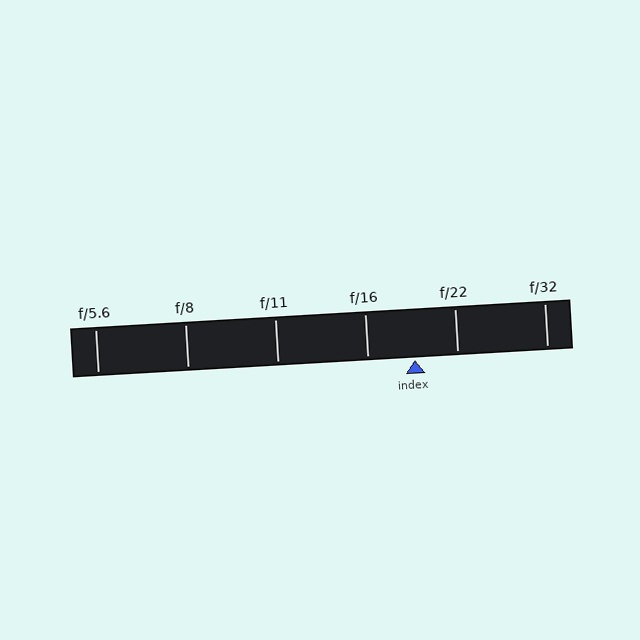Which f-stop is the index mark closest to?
The index mark is closest to f/22.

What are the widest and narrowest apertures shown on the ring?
The widest aperture shown is f/5.6 and the narrowest is f/32.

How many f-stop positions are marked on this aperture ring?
There are 6 f-stop positions marked.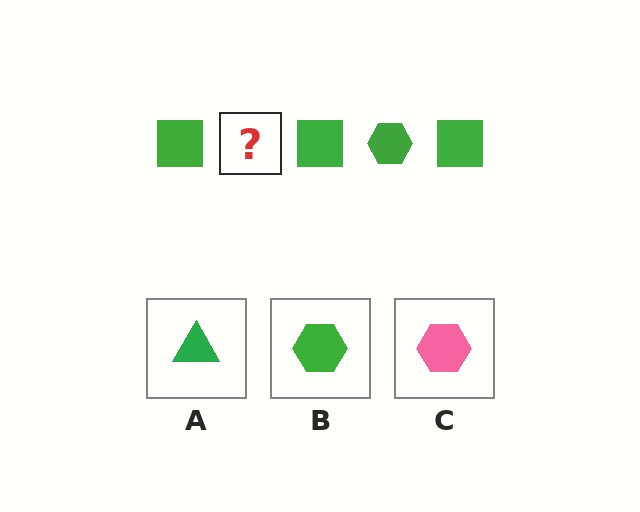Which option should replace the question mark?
Option B.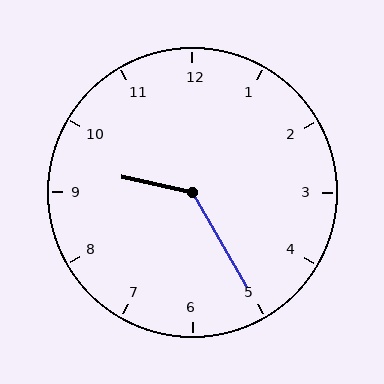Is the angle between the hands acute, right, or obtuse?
It is obtuse.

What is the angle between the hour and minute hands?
Approximately 132 degrees.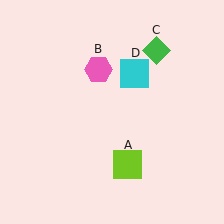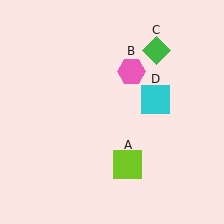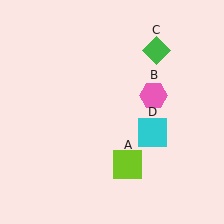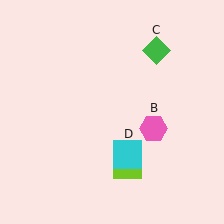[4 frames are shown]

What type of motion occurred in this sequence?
The pink hexagon (object B), cyan square (object D) rotated clockwise around the center of the scene.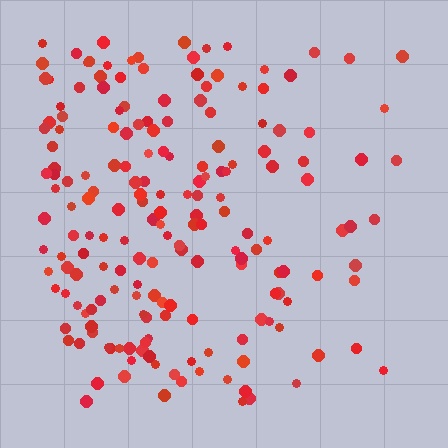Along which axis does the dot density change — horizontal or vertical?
Horizontal.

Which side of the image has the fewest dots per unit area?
The right.